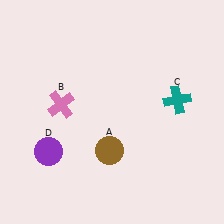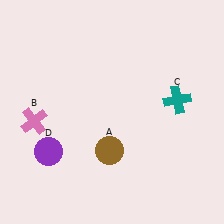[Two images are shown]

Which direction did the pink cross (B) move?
The pink cross (B) moved left.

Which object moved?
The pink cross (B) moved left.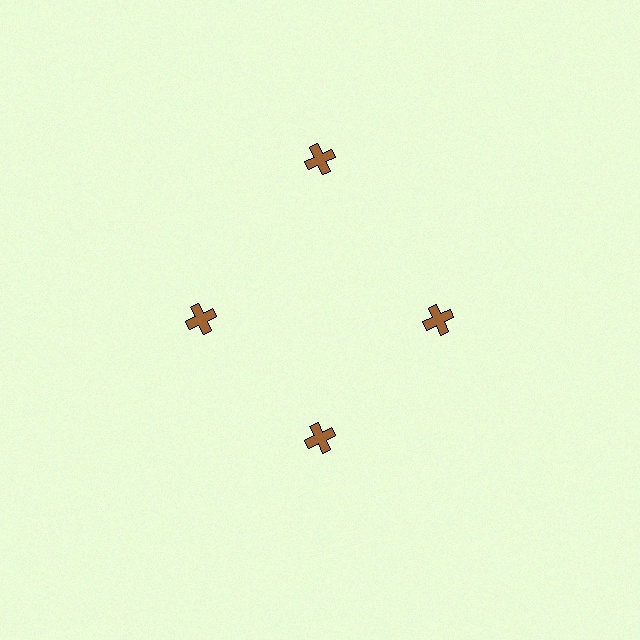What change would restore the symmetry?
The symmetry would be restored by moving it inward, back onto the ring so that all 4 crosses sit at equal angles and equal distance from the center.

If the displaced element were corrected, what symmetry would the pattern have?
It would have 4-fold rotational symmetry — the pattern would map onto itself every 90 degrees.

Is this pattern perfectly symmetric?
No. The 4 brown crosses are arranged in a ring, but one element near the 12 o'clock position is pushed outward from the center, breaking the 4-fold rotational symmetry.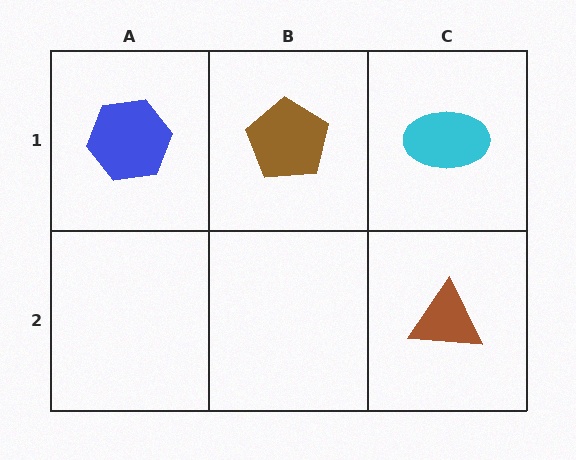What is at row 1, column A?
A blue hexagon.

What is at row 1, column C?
A cyan ellipse.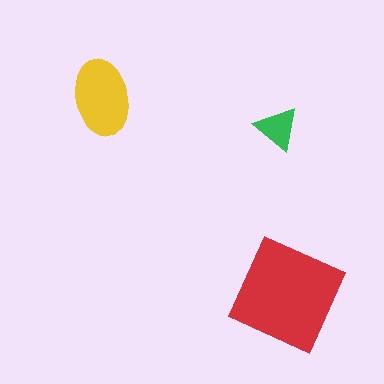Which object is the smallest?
The green triangle.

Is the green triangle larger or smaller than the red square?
Smaller.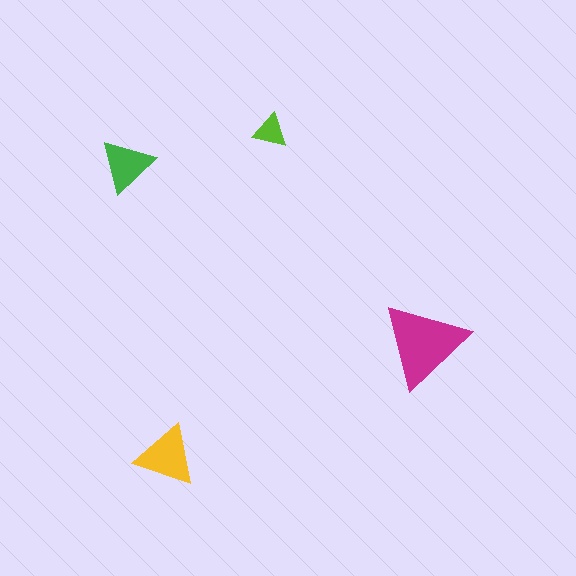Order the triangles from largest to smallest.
the magenta one, the yellow one, the green one, the lime one.